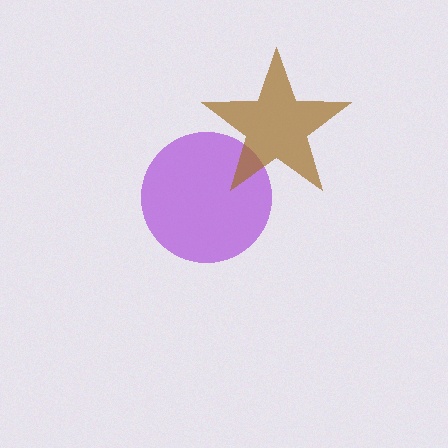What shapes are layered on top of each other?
The layered shapes are: a purple circle, a brown star.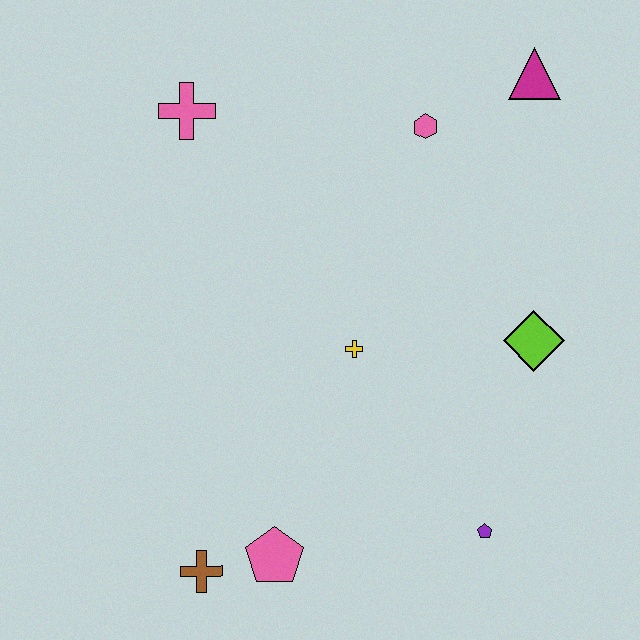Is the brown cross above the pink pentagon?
No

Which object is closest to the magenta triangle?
The pink hexagon is closest to the magenta triangle.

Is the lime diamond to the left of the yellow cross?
No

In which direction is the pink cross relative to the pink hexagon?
The pink cross is to the left of the pink hexagon.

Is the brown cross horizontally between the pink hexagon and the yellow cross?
No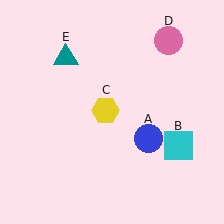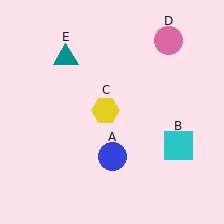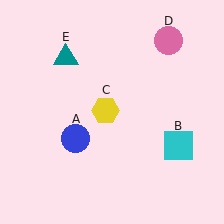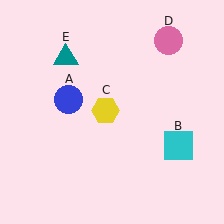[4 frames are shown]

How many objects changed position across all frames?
1 object changed position: blue circle (object A).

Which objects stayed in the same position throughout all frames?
Cyan square (object B) and yellow hexagon (object C) and pink circle (object D) and teal triangle (object E) remained stationary.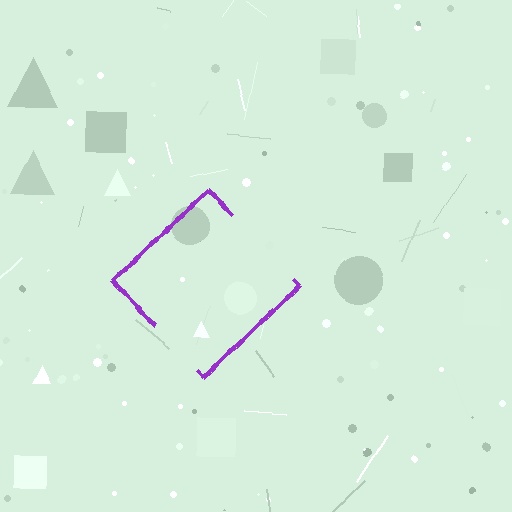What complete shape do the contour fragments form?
The contour fragments form a diamond.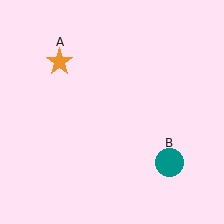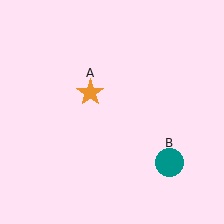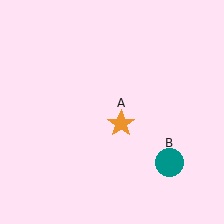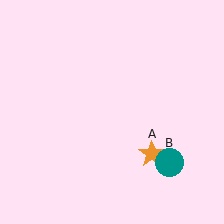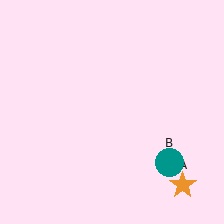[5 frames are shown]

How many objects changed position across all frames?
1 object changed position: orange star (object A).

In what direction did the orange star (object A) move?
The orange star (object A) moved down and to the right.